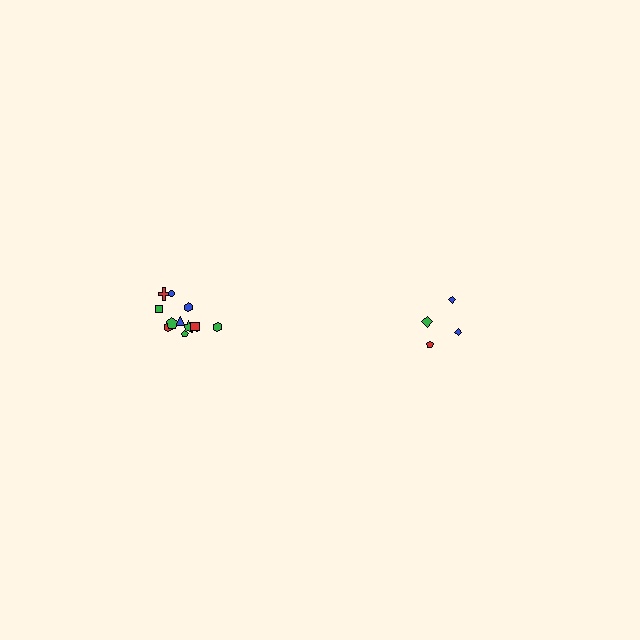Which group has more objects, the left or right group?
The left group.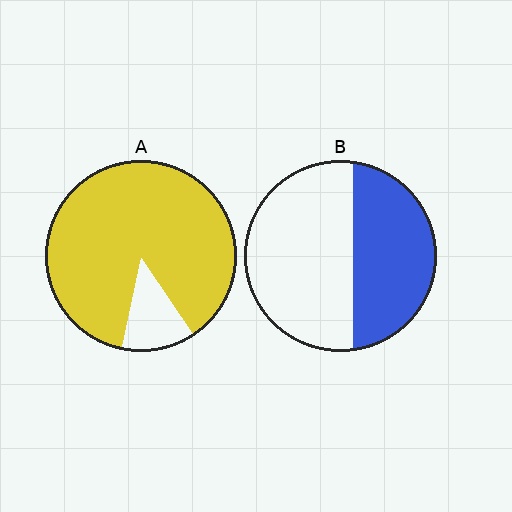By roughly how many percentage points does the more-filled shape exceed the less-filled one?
By roughly 45 percentage points (A over B).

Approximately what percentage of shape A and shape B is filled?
A is approximately 85% and B is approximately 40%.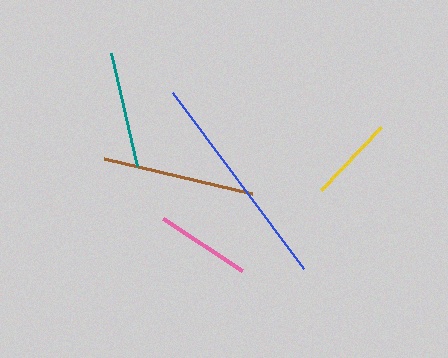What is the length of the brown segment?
The brown segment is approximately 152 pixels long.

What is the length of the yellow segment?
The yellow segment is approximately 87 pixels long.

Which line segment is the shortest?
The yellow line is the shortest at approximately 87 pixels.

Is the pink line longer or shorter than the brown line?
The brown line is longer than the pink line.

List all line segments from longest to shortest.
From longest to shortest: blue, brown, teal, pink, yellow.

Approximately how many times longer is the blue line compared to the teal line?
The blue line is approximately 1.9 times the length of the teal line.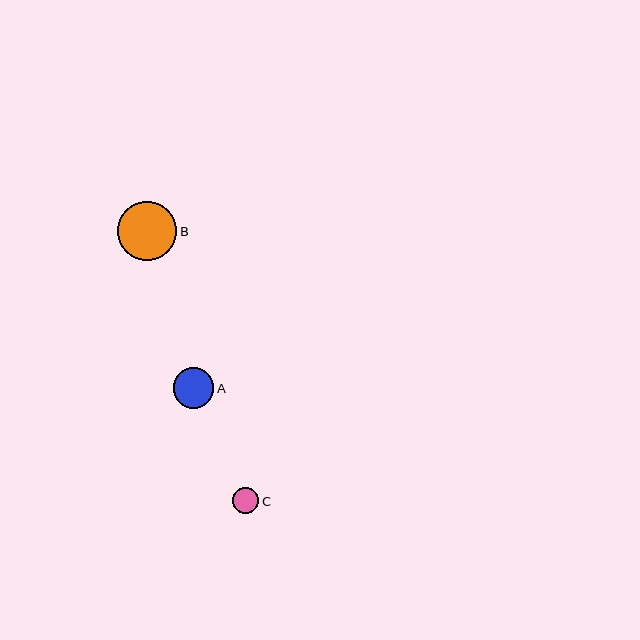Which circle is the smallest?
Circle C is the smallest with a size of approximately 26 pixels.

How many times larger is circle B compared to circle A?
Circle B is approximately 1.5 times the size of circle A.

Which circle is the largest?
Circle B is the largest with a size of approximately 59 pixels.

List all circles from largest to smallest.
From largest to smallest: B, A, C.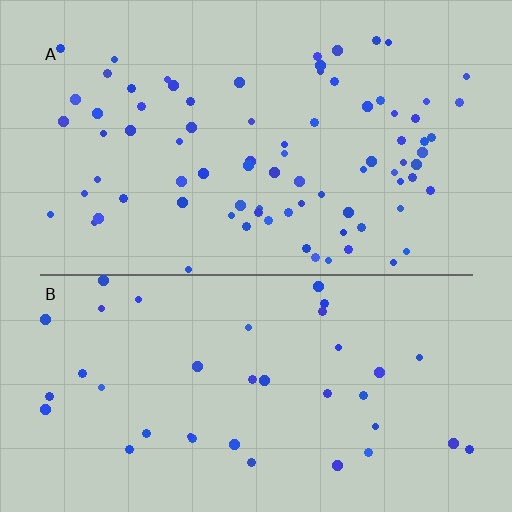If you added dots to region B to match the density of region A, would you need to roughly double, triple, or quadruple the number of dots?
Approximately double.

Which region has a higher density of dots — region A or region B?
A (the top).